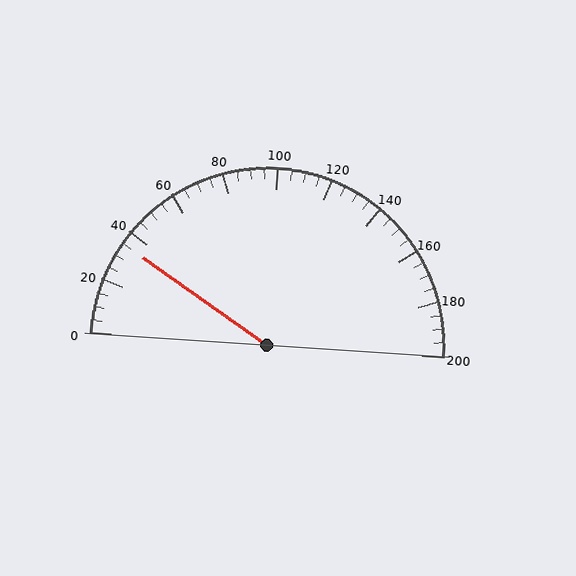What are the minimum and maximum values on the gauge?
The gauge ranges from 0 to 200.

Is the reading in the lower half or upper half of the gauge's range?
The reading is in the lower half of the range (0 to 200).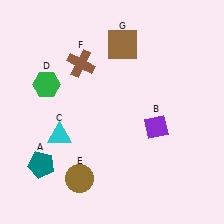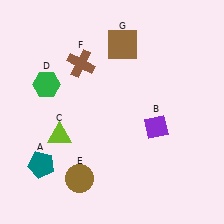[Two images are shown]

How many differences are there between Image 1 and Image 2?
There is 1 difference between the two images.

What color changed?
The triangle (C) changed from cyan in Image 1 to lime in Image 2.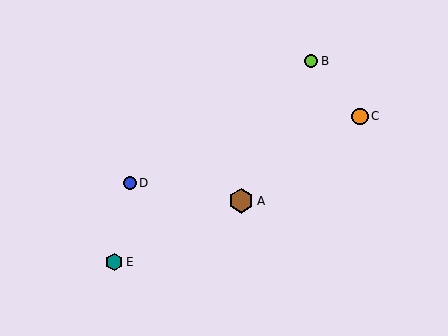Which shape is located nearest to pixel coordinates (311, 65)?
The lime circle (labeled B) at (311, 61) is nearest to that location.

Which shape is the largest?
The brown hexagon (labeled A) is the largest.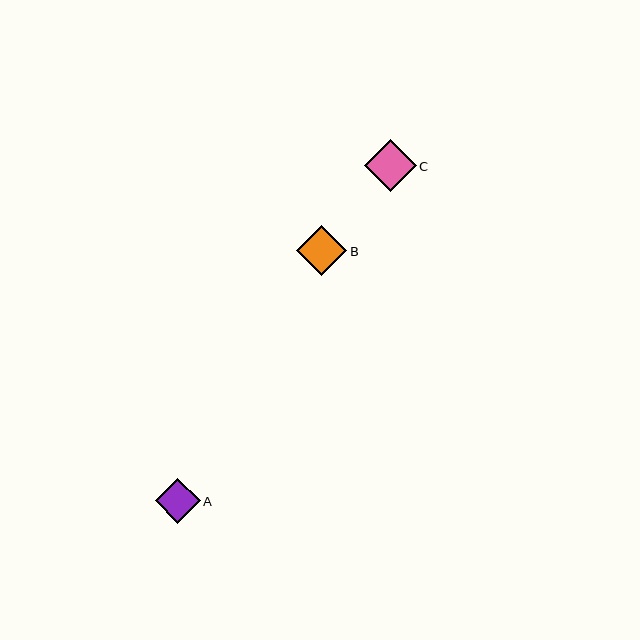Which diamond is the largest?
Diamond C is the largest with a size of approximately 51 pixels.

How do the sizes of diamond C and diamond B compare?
Diamond C and diamond B are approximately the same size.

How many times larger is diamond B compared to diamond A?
Diamond B is approximately 1.1 times the size of diamond A.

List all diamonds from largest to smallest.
From largest to smallest: C, B, A.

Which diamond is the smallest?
Diamond A is the smallest with a size of approximately 45 pixels.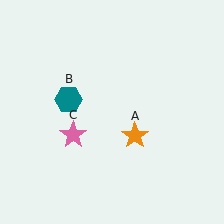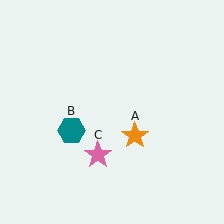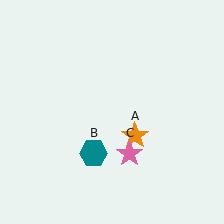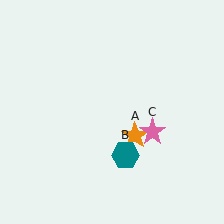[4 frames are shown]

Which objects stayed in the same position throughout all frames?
Orange star (object A) remained stationary.